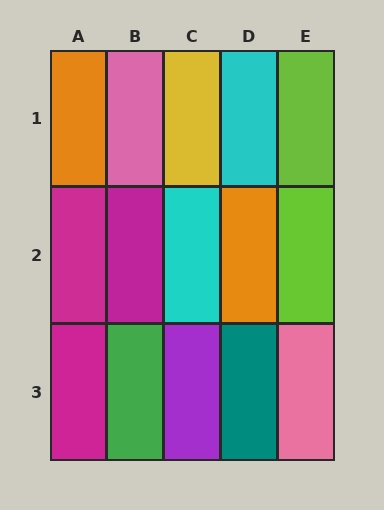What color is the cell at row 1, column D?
Cyan.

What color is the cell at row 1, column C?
Yellow.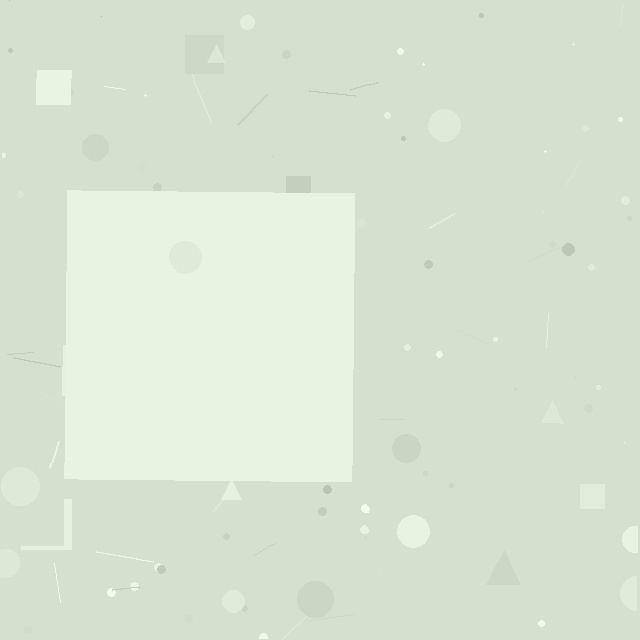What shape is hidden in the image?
A square is hidden in the image.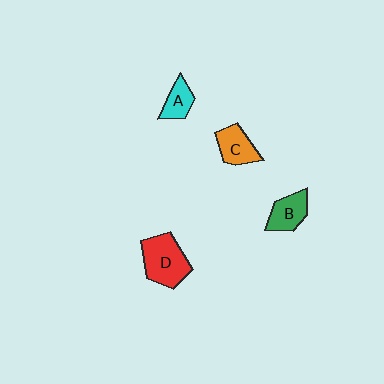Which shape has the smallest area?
Shape A (cyan).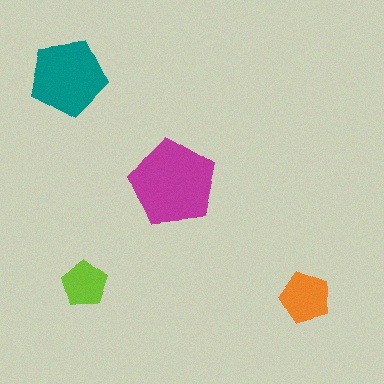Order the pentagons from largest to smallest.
the magenta one, the teal one, the orange one, the lime one.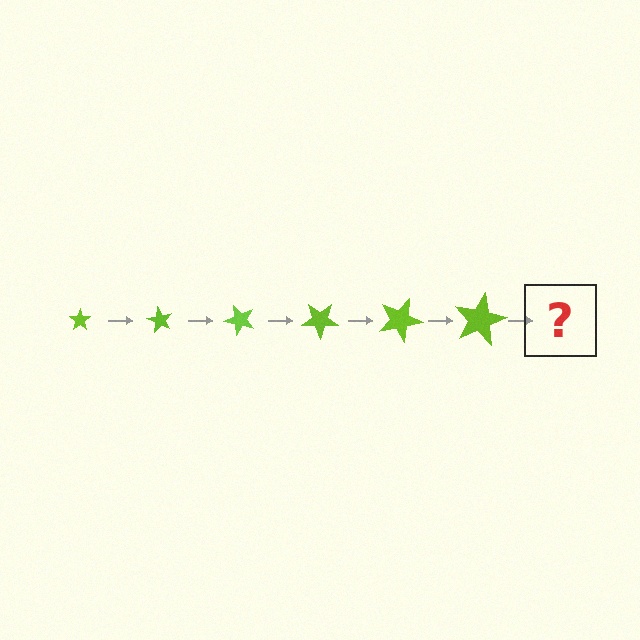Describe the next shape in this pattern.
It should be a star, larger than the previous one and rotated 360 degrees from the start.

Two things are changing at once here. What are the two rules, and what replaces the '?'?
The two rules are that the star grows larger each step and it rotates 60 degrees each step. The '?' should be a star, larger than the previous one and rotated 360 degrees from the start.